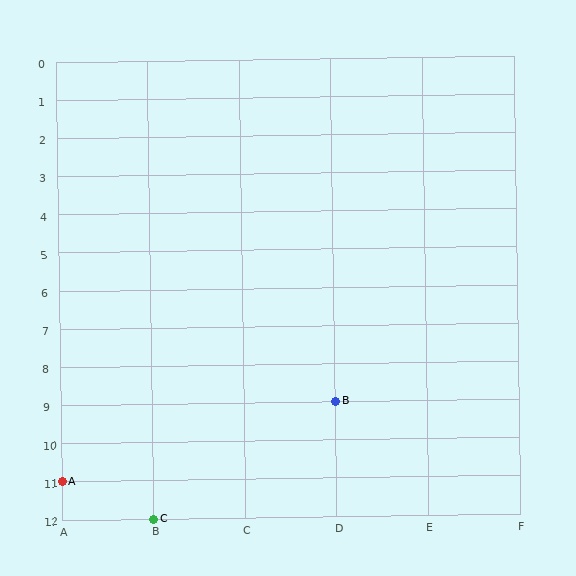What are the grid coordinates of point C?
Point C is at grid coordinates (B, 12).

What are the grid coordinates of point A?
Point A is at grid coordinates (A, 11).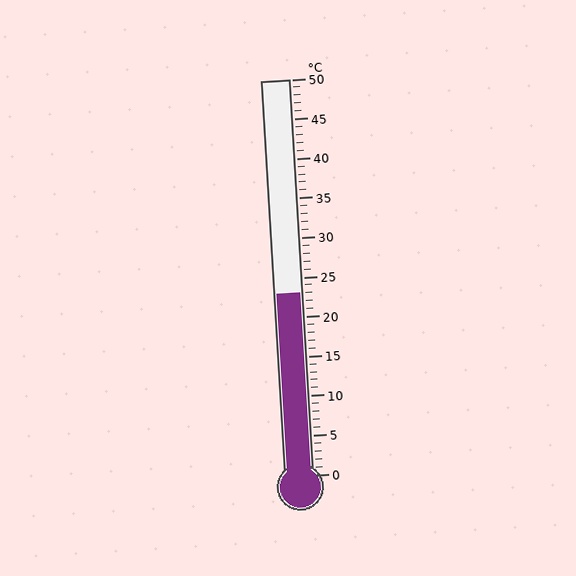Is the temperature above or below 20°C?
The temperature is above 20°C.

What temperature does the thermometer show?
The thermometer shows approximately 23°C.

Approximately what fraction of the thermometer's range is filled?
The thermometer is filled to approximately 45% of its range.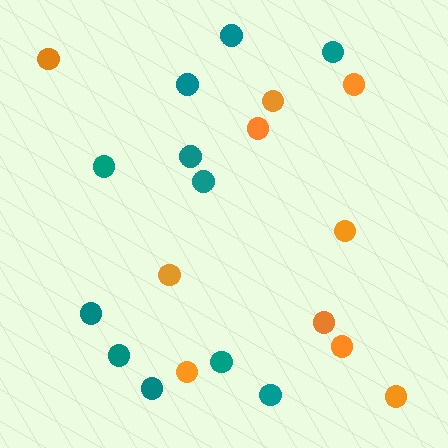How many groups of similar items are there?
There are 2 groups: one group of teal circles (11) and one group of orange circles (10).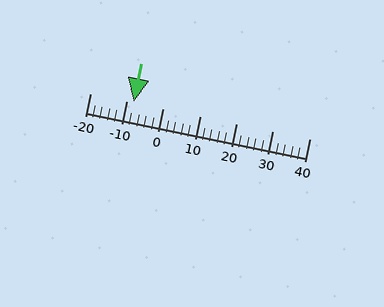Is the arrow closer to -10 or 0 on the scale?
The arrow is closer to -10.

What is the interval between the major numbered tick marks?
The major tick marks are spaced 10 units apart.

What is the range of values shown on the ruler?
The ruler shows values from -20 to 40.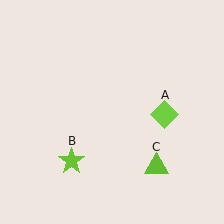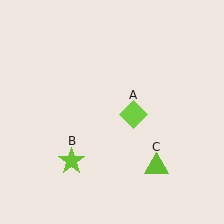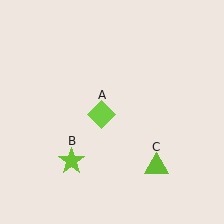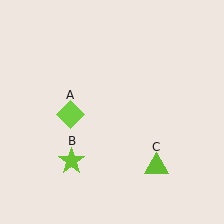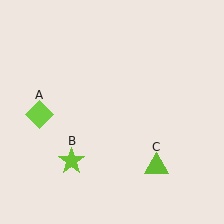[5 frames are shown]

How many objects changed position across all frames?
1 object changed position: lime diamond (object A).